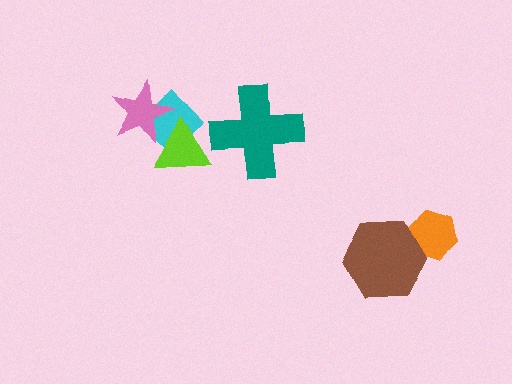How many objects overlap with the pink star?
2 objects overlap with the pink star.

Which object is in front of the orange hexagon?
The brown hexagon is in front of the orange hexagon.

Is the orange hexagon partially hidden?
Yes, it is partially covered by another shape.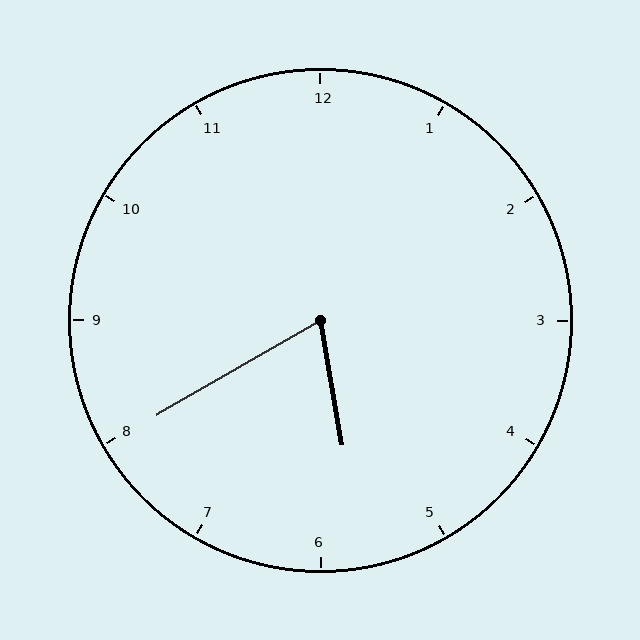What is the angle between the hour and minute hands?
Approximately 70 degrees.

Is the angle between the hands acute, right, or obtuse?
It is acute.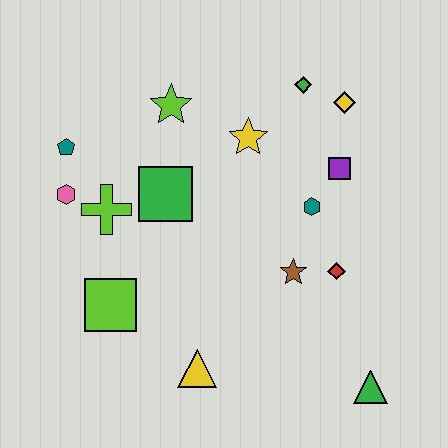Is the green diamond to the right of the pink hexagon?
Yes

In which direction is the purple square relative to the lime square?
The purple square is to the right of the lime square.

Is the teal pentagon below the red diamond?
No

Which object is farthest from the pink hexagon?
The green triangle is farthest from the pink hexagon.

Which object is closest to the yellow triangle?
The lime square is closest to the yellow triangle.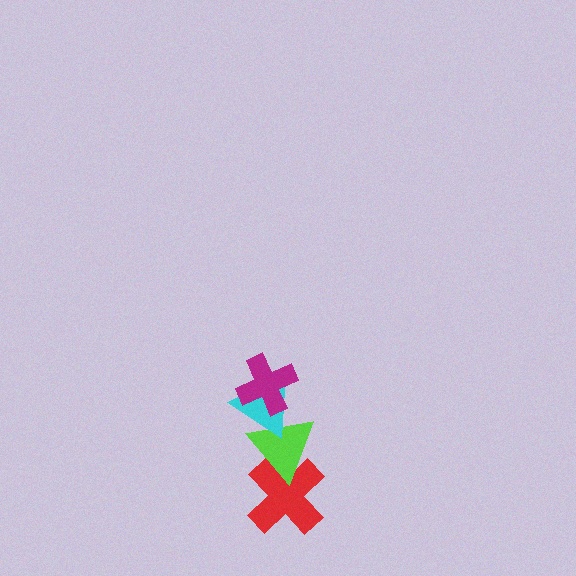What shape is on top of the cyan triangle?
The magenta cross is on top of the cyan triangle.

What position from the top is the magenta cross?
The magenta cross is 1st from the top.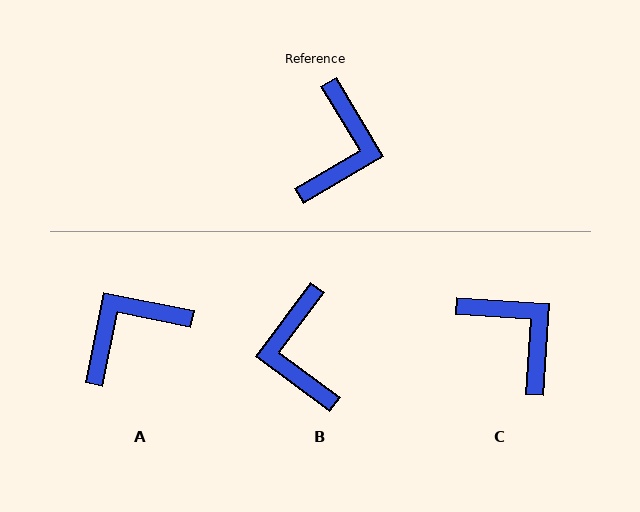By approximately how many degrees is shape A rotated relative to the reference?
Approximately 138 degrees counter-clockwise.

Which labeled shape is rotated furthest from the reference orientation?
B, about 157 degrees away.